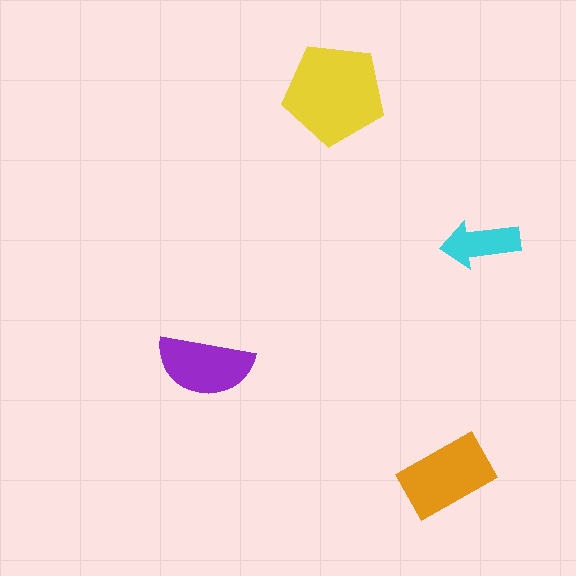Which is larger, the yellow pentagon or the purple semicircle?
The yellow pentagon.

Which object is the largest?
The yellow pentagon.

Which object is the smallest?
The cyan arrow.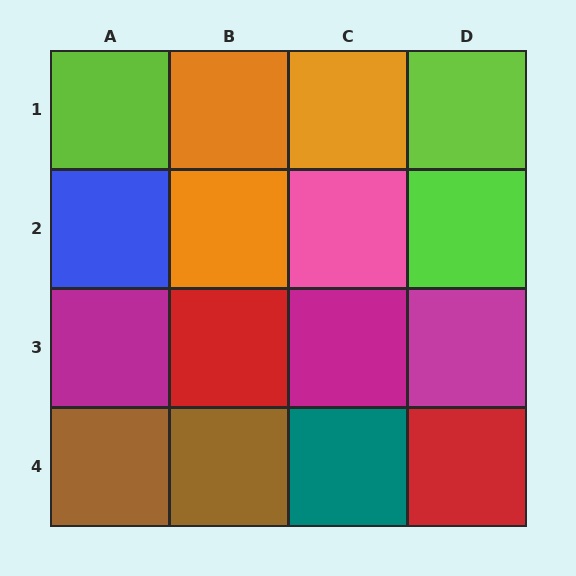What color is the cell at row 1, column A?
Lime.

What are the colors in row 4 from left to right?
Brown, brown, teal, red.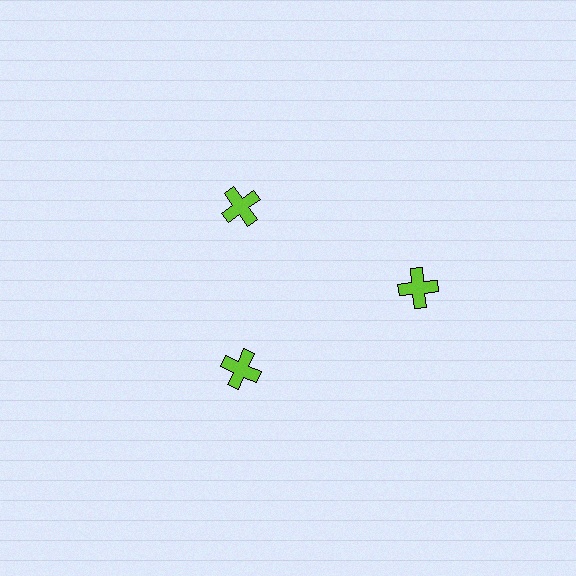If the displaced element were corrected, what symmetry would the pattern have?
It would have 3-fold rotational symmetry — the pattern would map onto itself every 120 degrees.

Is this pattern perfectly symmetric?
No. The 3 lime crosses are arranged in a ring, but one element near the 3 o'clock position is pushed outward from the center, breaking the 3-fold rotational symmetry.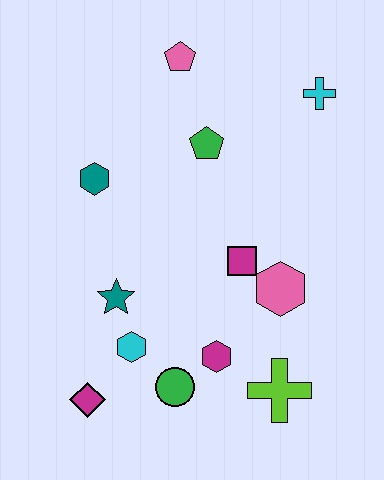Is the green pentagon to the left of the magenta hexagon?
Yes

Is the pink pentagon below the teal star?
No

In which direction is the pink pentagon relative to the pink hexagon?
The pink pentagon is above the pink hexagon.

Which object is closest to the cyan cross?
The green pentagon is closest to the cyan cross.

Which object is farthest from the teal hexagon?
The lime cross is farthest from the teal hexagon.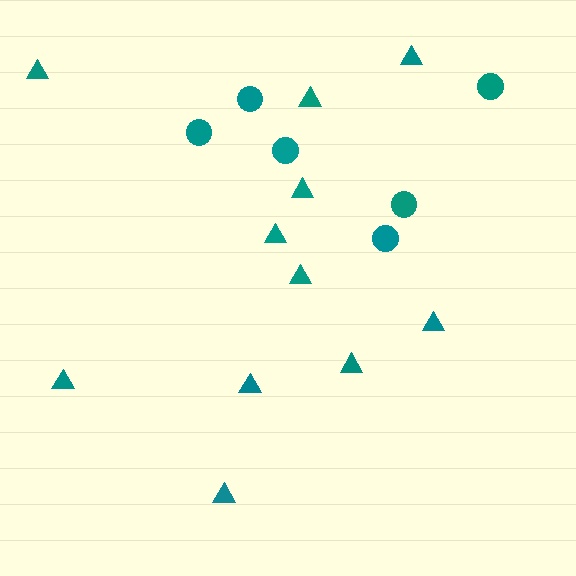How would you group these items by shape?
There are 2 groups: one group of triangles (11) and one group of circles (6).